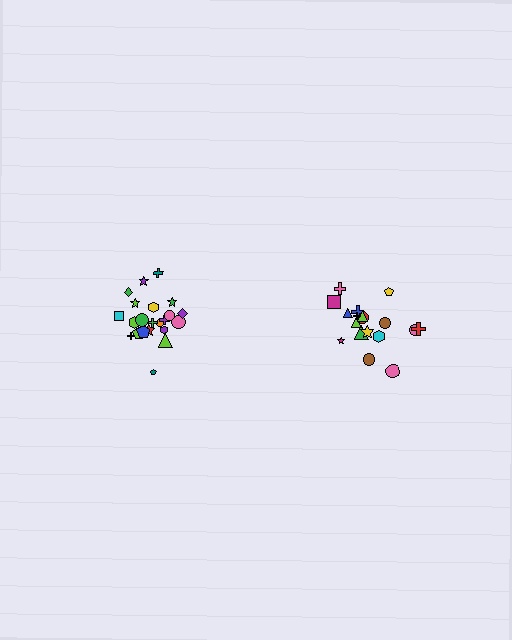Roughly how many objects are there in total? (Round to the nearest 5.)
Roughly 40 objects in total.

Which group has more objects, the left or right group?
The left group.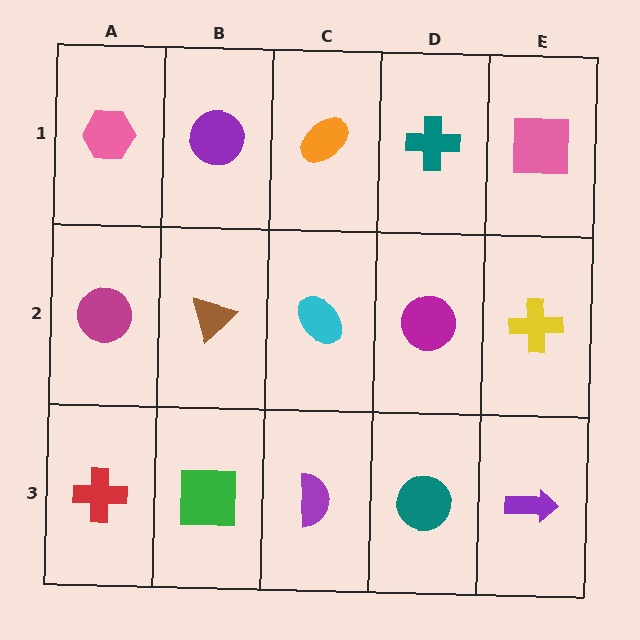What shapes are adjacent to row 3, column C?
A cyan ellipse (row 2, column C), a green square (row 3, column B), a teal circle (row 3, column D).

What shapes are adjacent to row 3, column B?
A brown triangle (row 2, column B), a red cross (row 3, column A), a purple semicircle (row 3, column C).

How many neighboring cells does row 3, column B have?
3.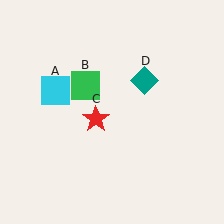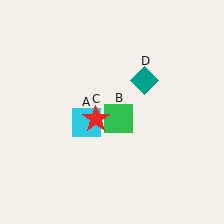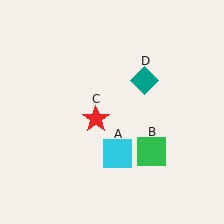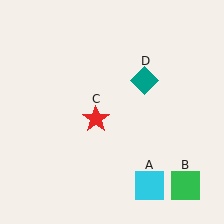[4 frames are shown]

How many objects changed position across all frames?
2 objects changed position: cyan square (object A), green square (object B).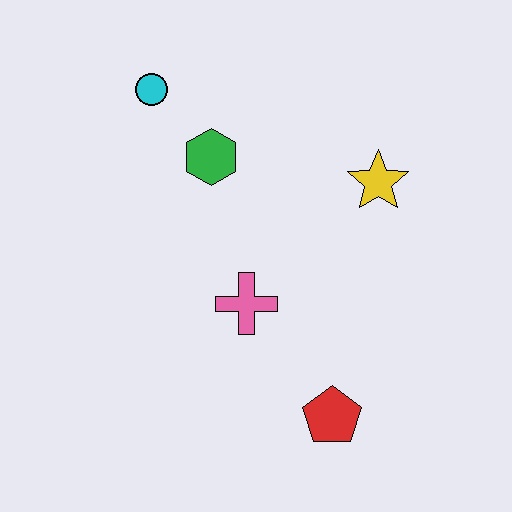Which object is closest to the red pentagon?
The pink cross is closest to the red pentagon.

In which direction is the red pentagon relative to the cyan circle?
The red pentagon is below the cyan circle.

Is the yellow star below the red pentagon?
No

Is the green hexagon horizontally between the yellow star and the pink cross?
No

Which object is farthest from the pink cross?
The cyan circle is farthest from the pink cross.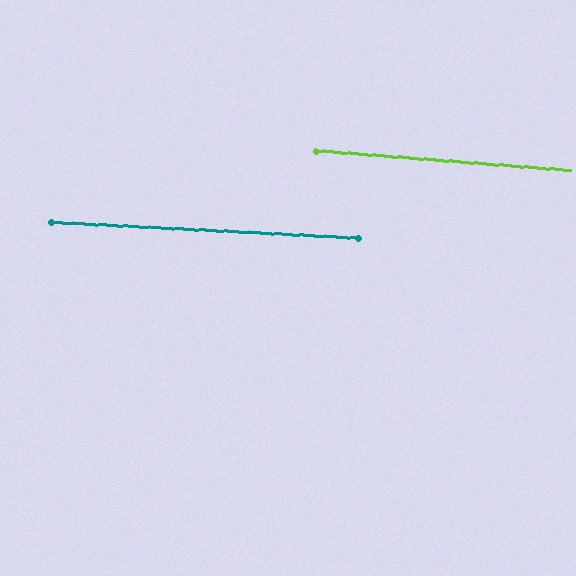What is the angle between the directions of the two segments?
Approximately 2 degrees.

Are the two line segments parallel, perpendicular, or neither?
Parallel — their directions differ by only 1.6°.